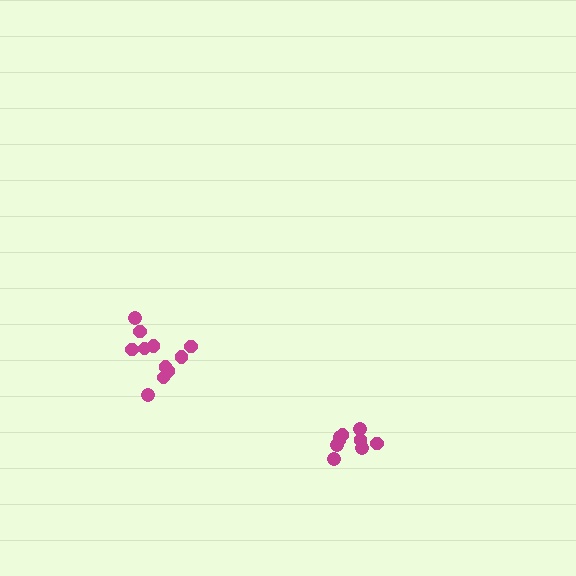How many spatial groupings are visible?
There are 2 spatial groupings.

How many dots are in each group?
Group 1: 9 dots, Group 2: 11 dots (20 total).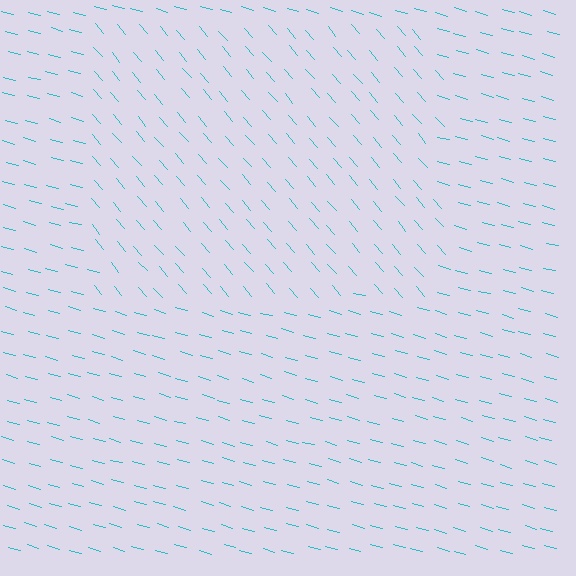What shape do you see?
I see a rectangle.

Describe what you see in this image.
The image is filled with small cyan line segments. A rectangle region in the image has lines oriented differently from the surrounding lines, creating a visible texture boundary.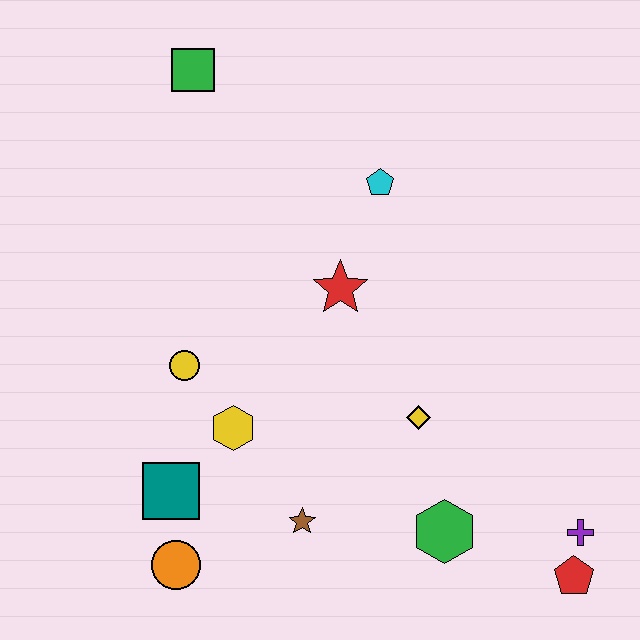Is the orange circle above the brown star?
No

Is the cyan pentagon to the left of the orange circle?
No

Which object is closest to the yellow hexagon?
The yellow circle is closest to the yellow hexagon.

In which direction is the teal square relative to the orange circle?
The teal square is above the orange circle.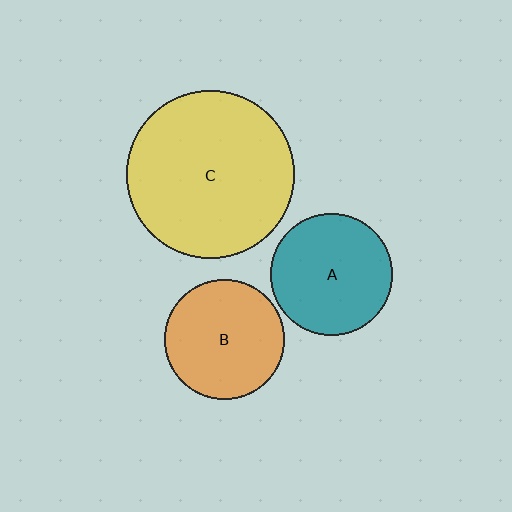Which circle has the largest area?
Circle C (yellow).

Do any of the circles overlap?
No, none of the circles overlap.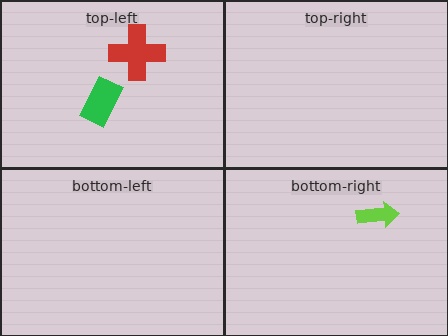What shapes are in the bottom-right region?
The lime arrow.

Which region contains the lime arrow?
The bottom-right region.